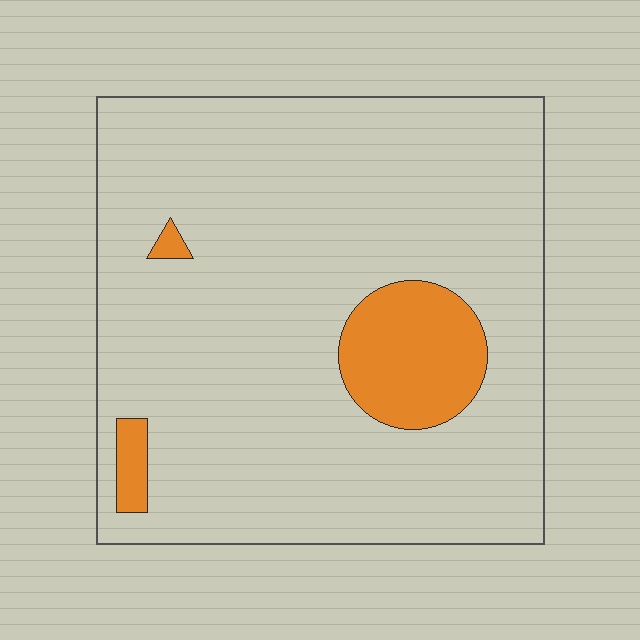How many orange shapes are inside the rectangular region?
3.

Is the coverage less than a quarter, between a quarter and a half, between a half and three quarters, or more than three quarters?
Less than a quarter.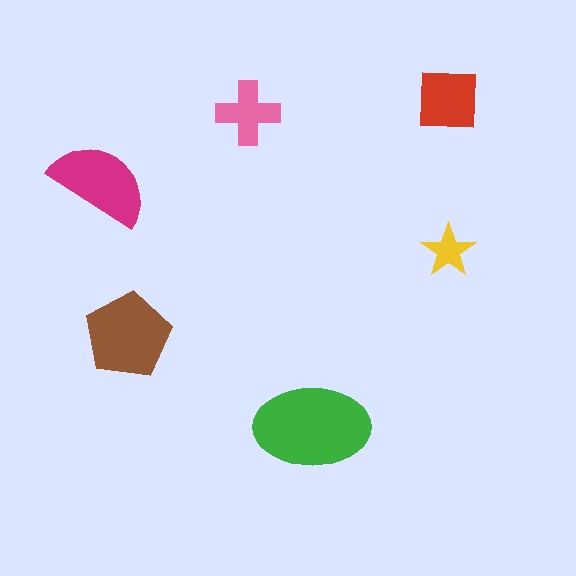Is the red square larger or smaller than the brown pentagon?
Smaller.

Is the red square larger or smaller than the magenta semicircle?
Smaller.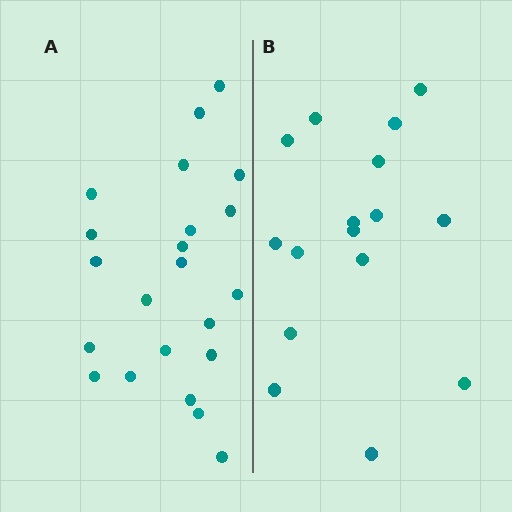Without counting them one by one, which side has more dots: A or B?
Region A (the left region) has more dots.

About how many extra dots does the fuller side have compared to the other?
Region A has about 6 more dots than region B.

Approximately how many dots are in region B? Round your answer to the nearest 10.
About 20 dots. (The exact count is 16, which rounds to 20.)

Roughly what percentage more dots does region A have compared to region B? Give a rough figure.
About 40% more.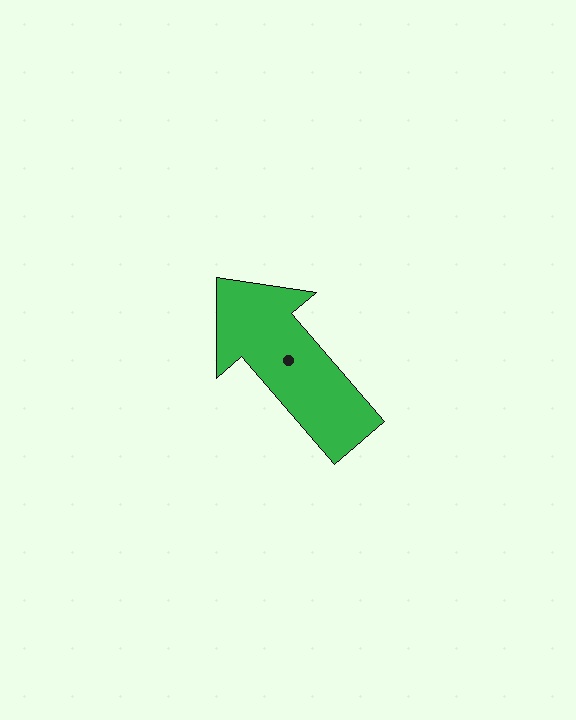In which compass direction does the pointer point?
Northwest.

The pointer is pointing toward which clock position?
Roughly 11 o'clock.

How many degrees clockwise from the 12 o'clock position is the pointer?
Approximately 319 degrees.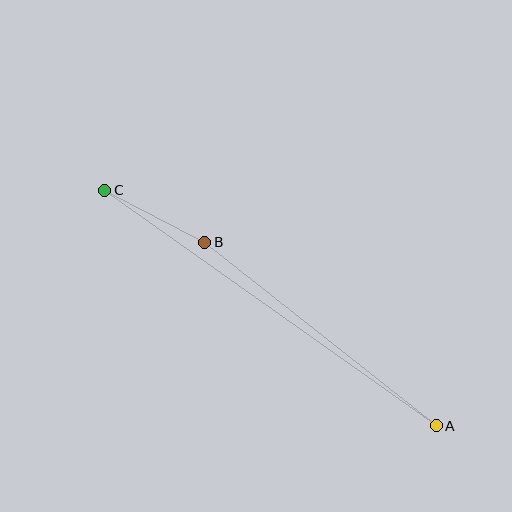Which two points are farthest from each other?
Points A and C are farthest from each other.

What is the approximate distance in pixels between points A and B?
The distance between A and B is approximately 295 pixels.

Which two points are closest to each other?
Points B and C are closest to each other.